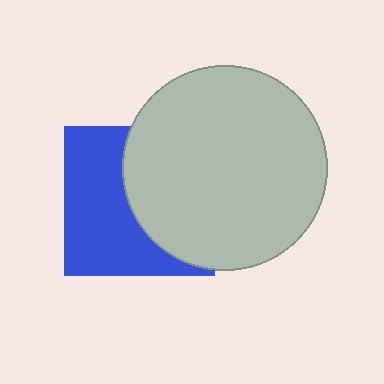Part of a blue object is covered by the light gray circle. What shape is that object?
It is a square.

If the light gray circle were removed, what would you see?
You would see the complete blue square.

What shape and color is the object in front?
The object in front is a light gray circle.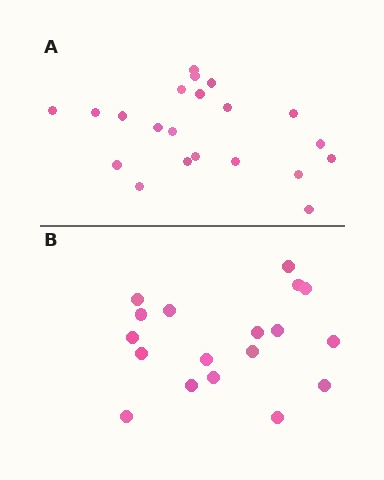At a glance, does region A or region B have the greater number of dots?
Region A (the top region) has more dots.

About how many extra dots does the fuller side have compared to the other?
Region A has just a few more — roughly 2 or 3 more dots than region B.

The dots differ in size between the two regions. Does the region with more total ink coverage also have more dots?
No. Region B has more total ink coverage because its dots are larger, but region A actually contains more individual dots. Total area can be misleading — the number of items is what matters here.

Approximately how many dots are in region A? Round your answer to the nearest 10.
About 20 dots. (The exact count is 21, which rounds to 20.)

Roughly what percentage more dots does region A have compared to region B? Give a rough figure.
About 15% more.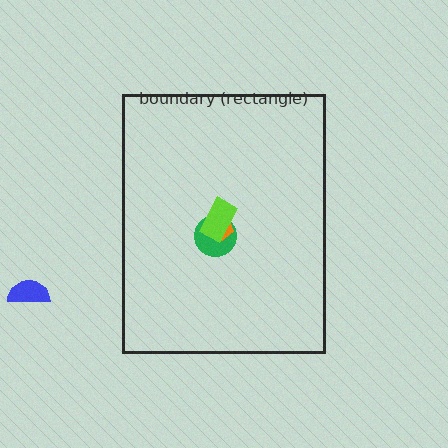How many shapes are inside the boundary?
3 inside, 1 outside.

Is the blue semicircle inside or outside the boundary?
Outside.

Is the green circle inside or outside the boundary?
Inside.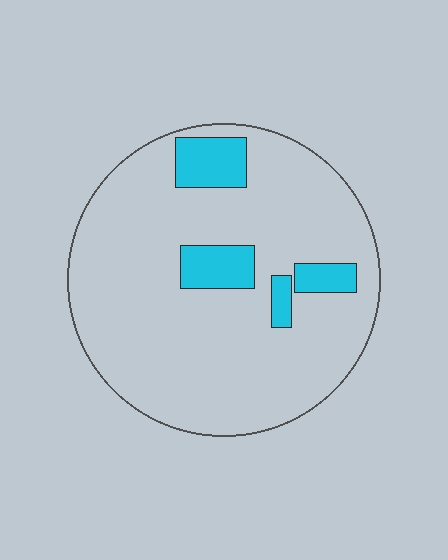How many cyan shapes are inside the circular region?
4.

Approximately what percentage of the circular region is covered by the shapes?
Approximately 15%.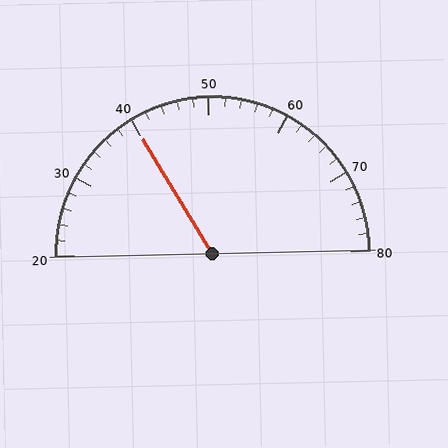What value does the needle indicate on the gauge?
The needle indicates approximately 40.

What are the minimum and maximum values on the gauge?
The gauge ranges from 20 to 80.